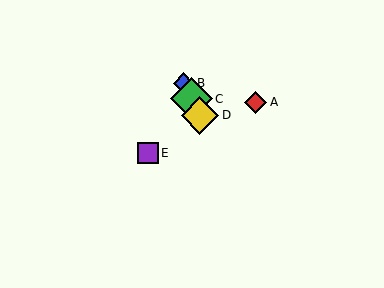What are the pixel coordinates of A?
Object A is at (255, 102).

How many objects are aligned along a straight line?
3 objects (B, C, D) are aligned along a straight line.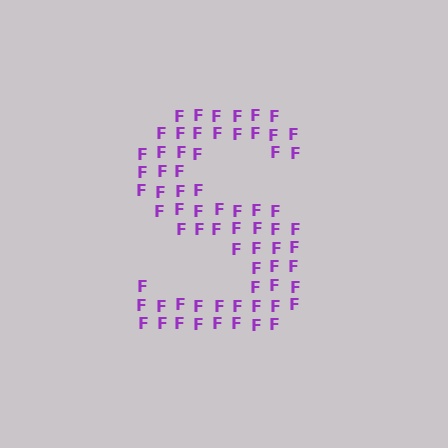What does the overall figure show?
The overall figure shows the letter S.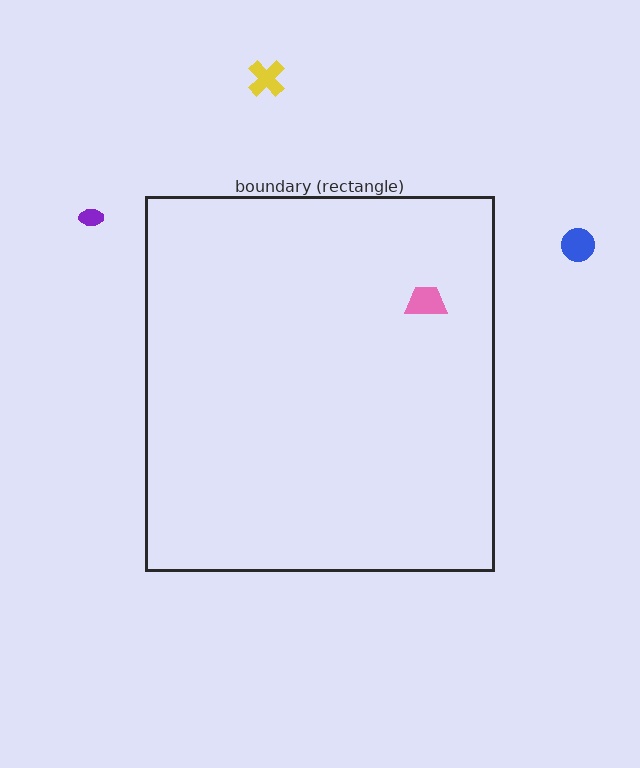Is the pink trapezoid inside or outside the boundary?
Inside.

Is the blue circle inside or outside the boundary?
Outside.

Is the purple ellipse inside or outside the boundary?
Outside.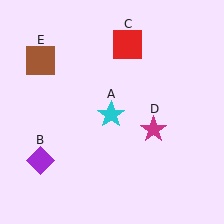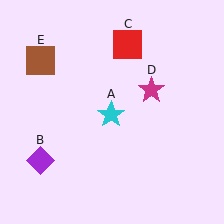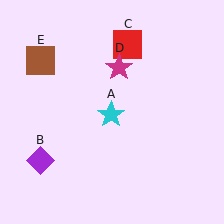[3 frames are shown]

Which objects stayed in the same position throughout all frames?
Cyan star (object A) and purple diamond (object B) and red square (object C) and brown square (object E) remained stationary.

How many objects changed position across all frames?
1 object changed position: magenta star (object D).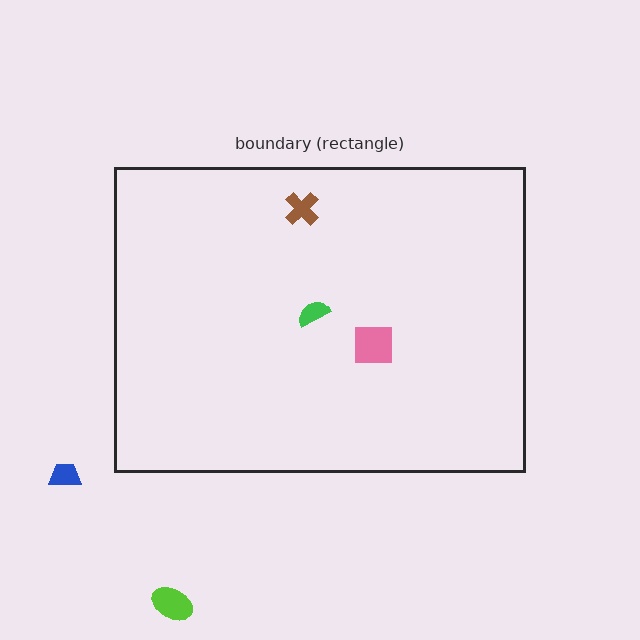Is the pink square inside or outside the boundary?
Inside.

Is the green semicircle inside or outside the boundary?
Inside.